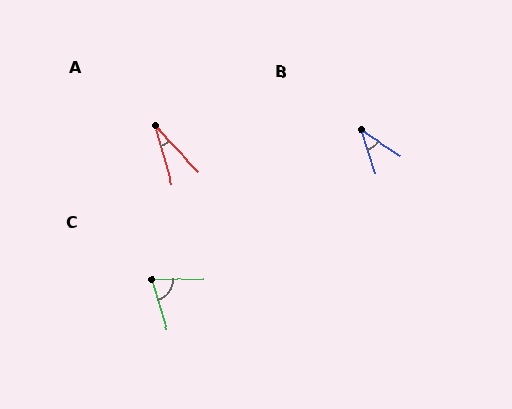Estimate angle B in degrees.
Approximately 40 degrees.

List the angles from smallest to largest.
A (28°), B (40°), C (75°).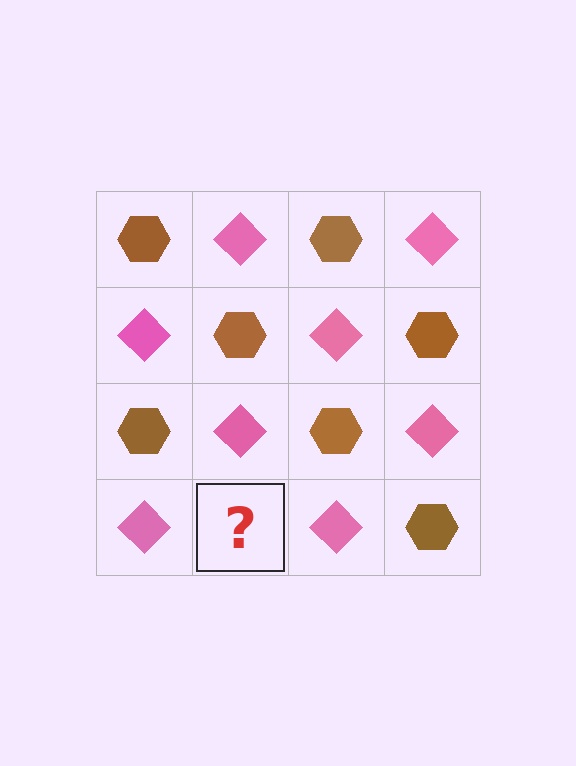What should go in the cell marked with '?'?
The missing cell should contain a brown hexagon.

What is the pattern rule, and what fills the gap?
The rule is that it alternates brown hexagon and pink diamond in a checkerboard pattern. The gap should be filled with a brown hexagon.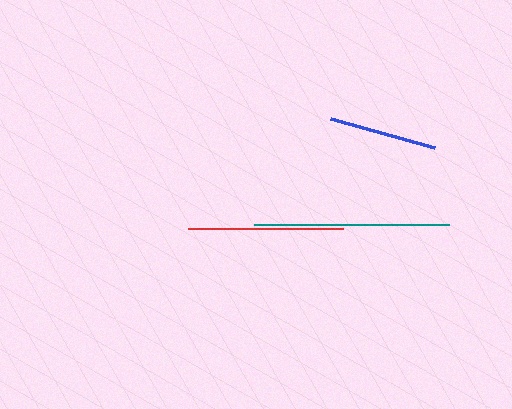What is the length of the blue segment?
The blue segment is approximately 108 pixels long.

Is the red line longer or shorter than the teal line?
The teal line is longer than the red line.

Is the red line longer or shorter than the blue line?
The red line is longer than the blue line.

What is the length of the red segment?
The red segment is approximately 155 pixels long.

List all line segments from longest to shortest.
From longest to shortest: teal, red, blue.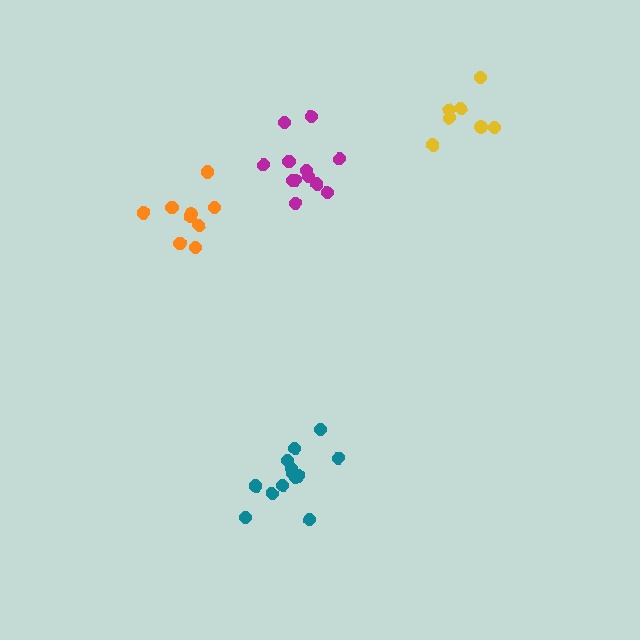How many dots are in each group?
Group 1: 9 dots, Group 2: 13 dots, Group 3: 12 dots, Group 4: 7 dots (41 total).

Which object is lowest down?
The teal cluster is bottommost.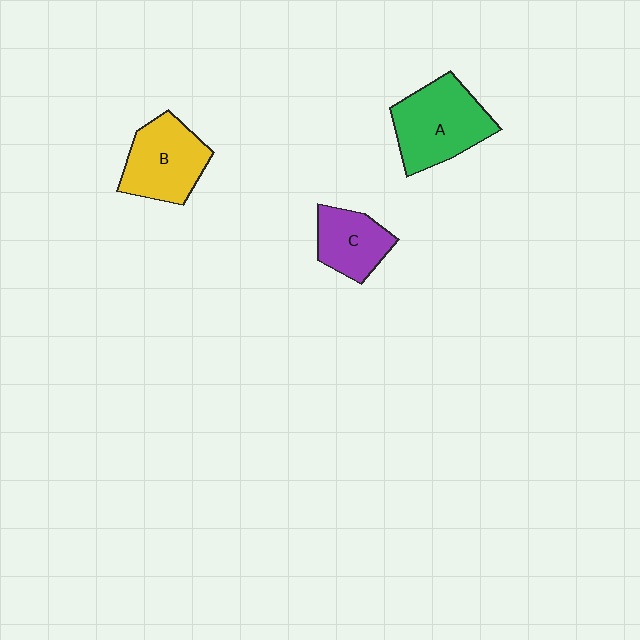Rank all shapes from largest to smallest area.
From largest to smallest: A (green), B (yellow), C (purple).